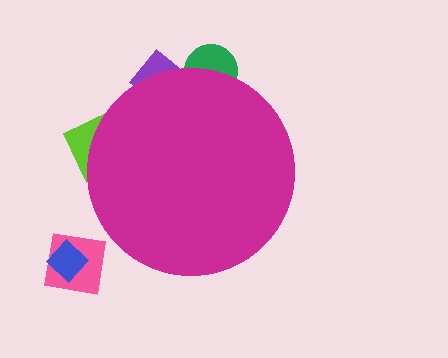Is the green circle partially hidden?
Yes, the green circle is partially hidden behind the magenta circle.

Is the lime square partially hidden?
Yes, the lime square is partially hidden behind the magenta circle.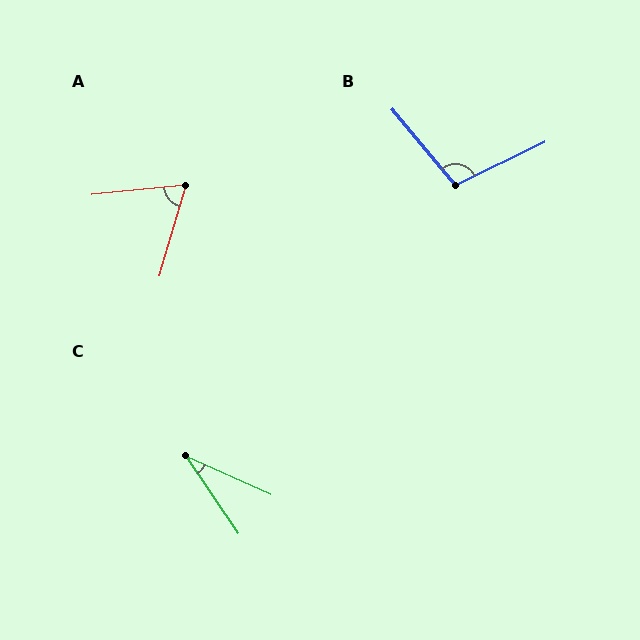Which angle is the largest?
B, at approximately 104 degrees.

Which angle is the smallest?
C, at approximately 31 degrees.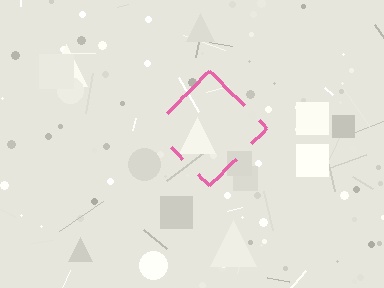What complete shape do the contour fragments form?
The contour fragments form a diamond.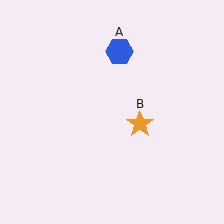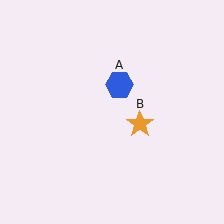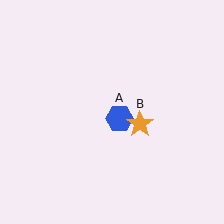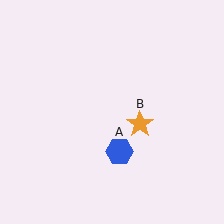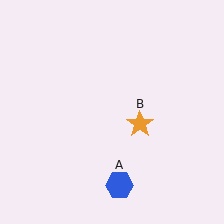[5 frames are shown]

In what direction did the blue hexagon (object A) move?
The blue hexagon (object A) moved down.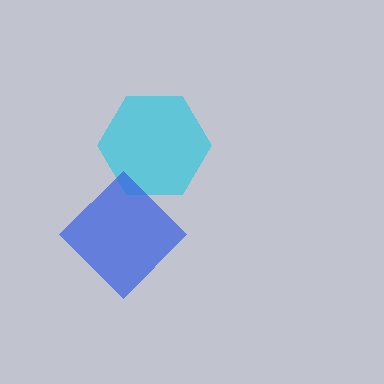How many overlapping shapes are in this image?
There are 2 overlapping shapes in the image.